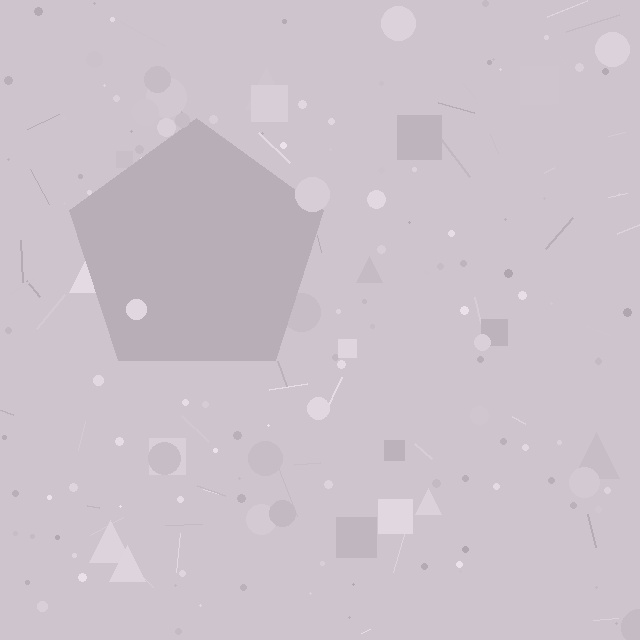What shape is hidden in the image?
A pentagon is hidden in the image.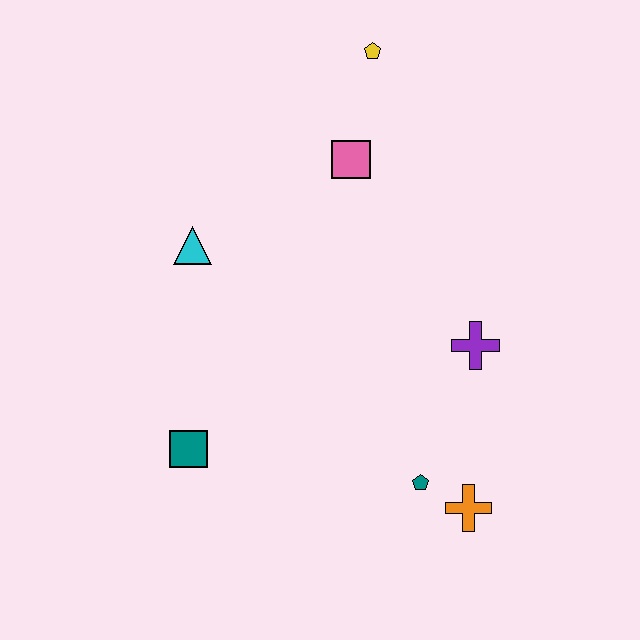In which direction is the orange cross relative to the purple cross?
The orange cross is below the purple cross.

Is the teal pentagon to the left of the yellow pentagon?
No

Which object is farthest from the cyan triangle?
The orange cross is farthest from the cyan triangle.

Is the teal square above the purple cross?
No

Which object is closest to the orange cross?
The teal pentagon is closest to the orange cross.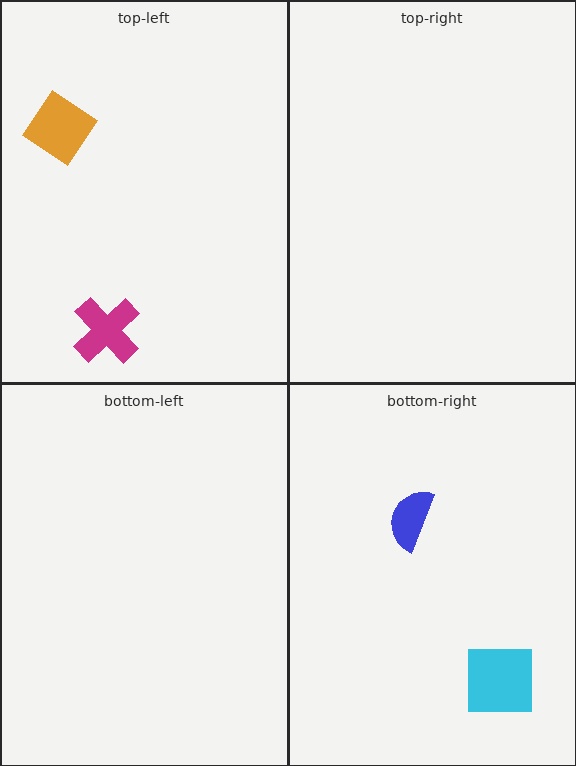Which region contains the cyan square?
The bottom-right region.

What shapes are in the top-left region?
The magenta cross, the orange diamond.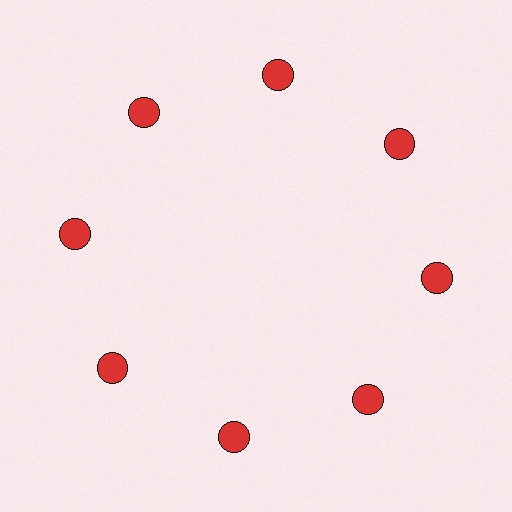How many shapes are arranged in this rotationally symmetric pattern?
There are 8 shapes, arranged in 8 groups of 1.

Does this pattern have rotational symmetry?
Yes, this pattern has 8-fold rotational symmetry. It looks the same after rotating 45 degrees around the center.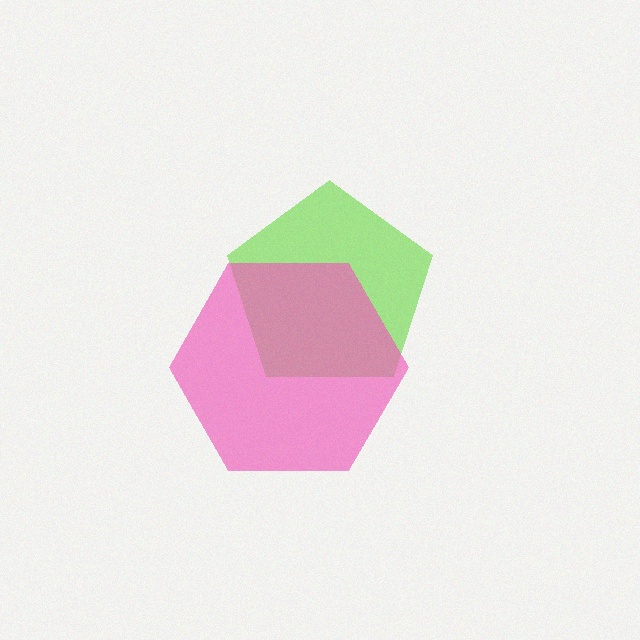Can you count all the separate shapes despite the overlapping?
Yes, there are 2 separate shapes.